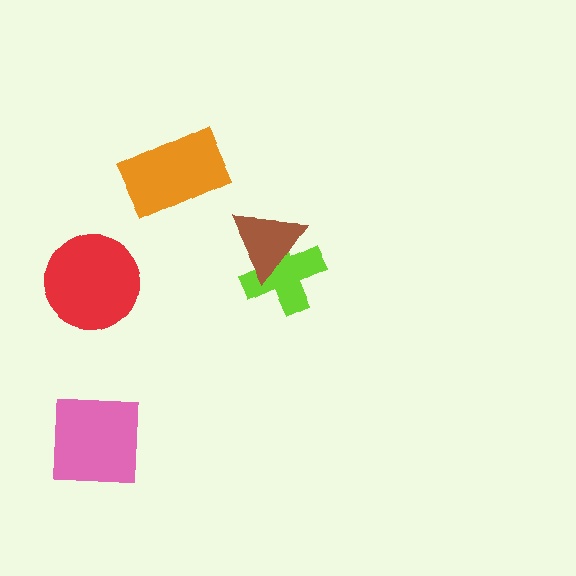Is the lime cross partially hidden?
Yes, it is partially covered by another shape.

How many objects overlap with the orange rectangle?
0 objects overlap with the orange rectangle.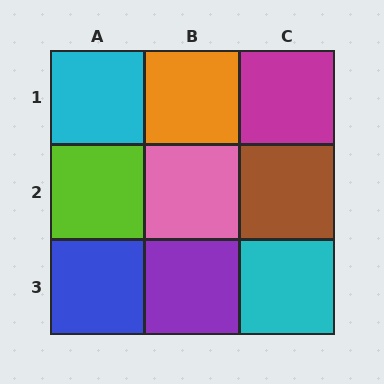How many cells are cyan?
2 cells are cyan.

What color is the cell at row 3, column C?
Cyan.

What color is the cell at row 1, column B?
Orange.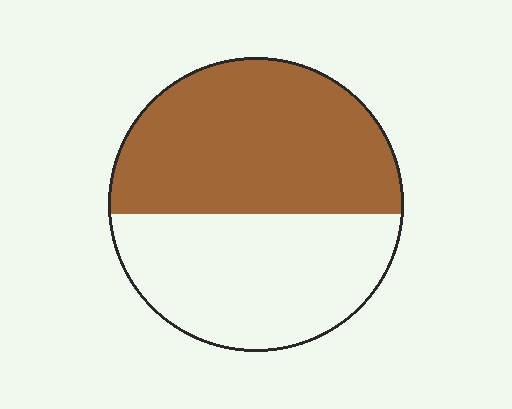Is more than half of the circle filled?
Yes.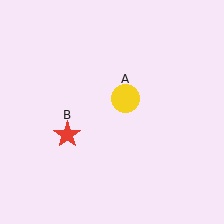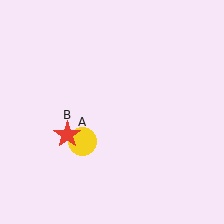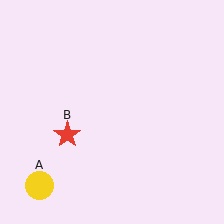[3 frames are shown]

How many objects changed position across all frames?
1 object changed position: yellow circle (object A).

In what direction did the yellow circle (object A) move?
The yellow circle (object A) moved down and to the left.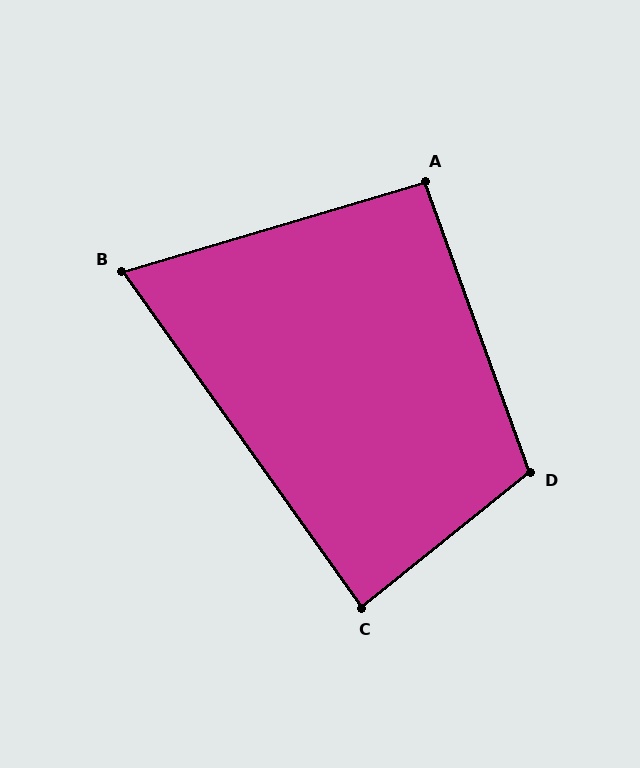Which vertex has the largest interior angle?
D, at approximately 109 degrees.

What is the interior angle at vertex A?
Approximately 93 degrees (approximately right).